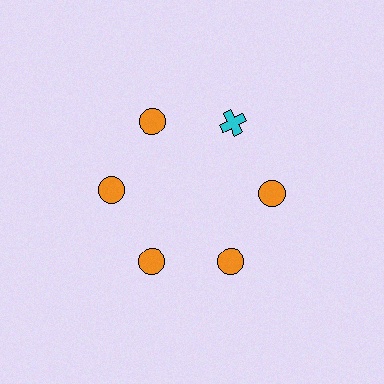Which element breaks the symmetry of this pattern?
The cyan cross at roughly the 1 o'clock position breaks the symmetry. All other shapes are orange circles.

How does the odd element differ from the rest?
It differs in both color (cyan instead of orange) and shape (cross instead of circle).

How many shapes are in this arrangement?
There are 6 shapes arranged in a ring pattern.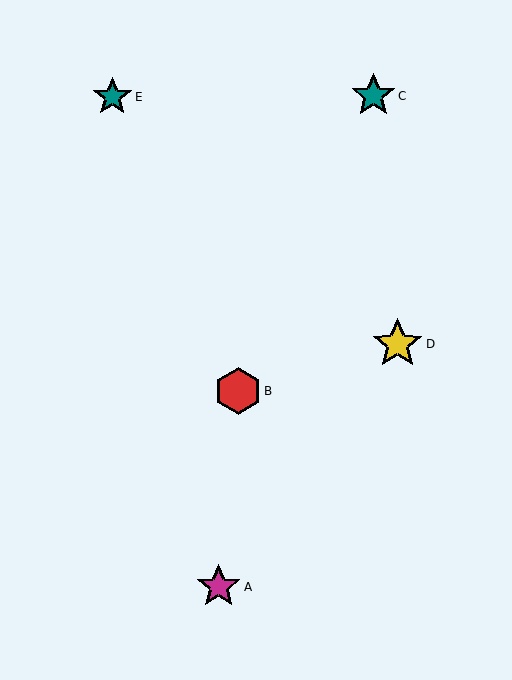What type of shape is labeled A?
Shape A is a magenta star.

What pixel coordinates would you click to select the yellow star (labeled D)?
Click at (397, 344) to select the yellow star D.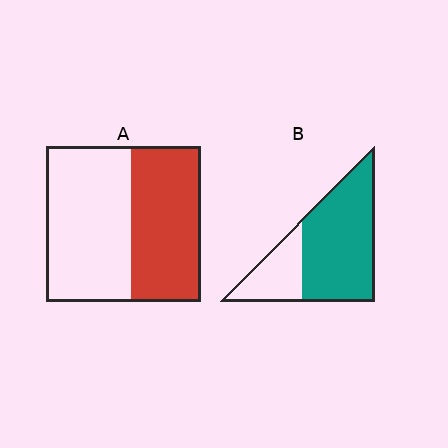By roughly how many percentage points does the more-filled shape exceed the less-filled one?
By roughly 25 percentage points (B over A).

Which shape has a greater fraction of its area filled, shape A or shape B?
Shape B.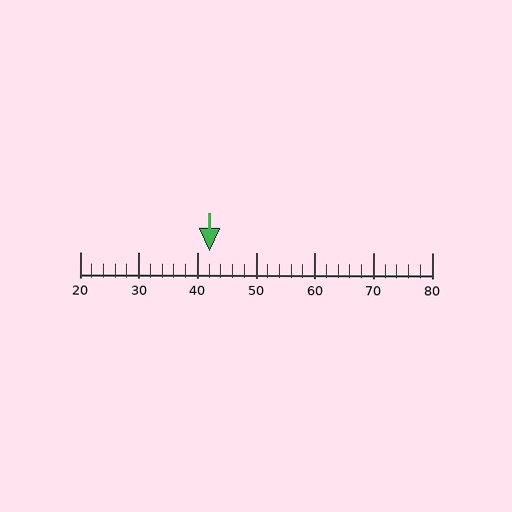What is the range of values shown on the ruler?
The ruler shows values from 20 to 80.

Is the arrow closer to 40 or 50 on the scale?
The arrow is closer to 40.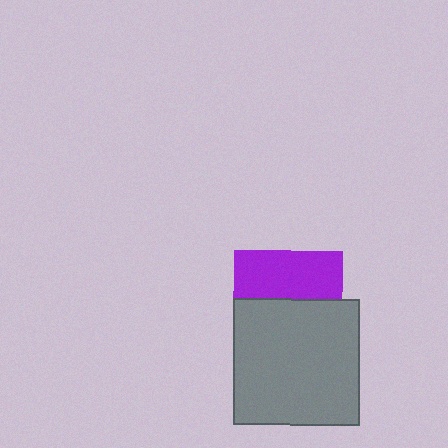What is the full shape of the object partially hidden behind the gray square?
The partially hidden object is a purple square.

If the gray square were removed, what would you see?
You would see the complete purple square.